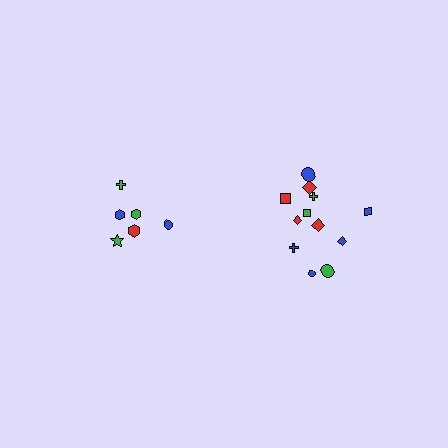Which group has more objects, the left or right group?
The right group.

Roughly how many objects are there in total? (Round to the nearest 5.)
Roughly 20 objects in total.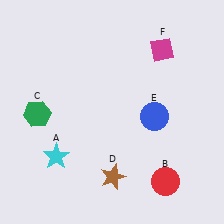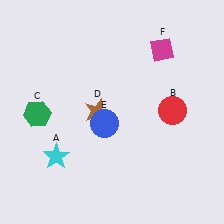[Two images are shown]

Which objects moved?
The objects that moved are: the red circle (B), the brown star (D), the blue circle (E).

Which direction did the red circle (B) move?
The red circle (B) moved up.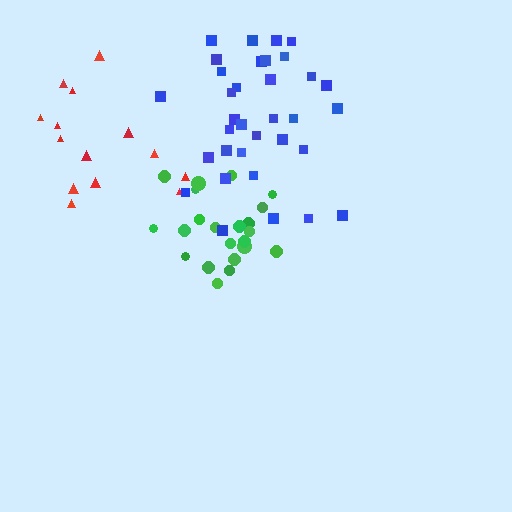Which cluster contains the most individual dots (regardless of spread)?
Blue (34).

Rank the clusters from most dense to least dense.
green, blue, red.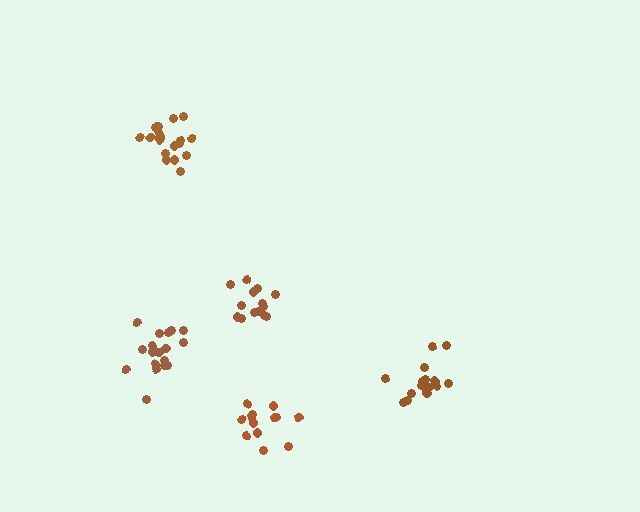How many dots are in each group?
Group 1: 13 dots, Group 2: 19 dots, Group 3: 17 dots, Group 4: 19 dots, Group 5: 14 dots (82 total).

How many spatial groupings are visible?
There are 5 spatial groupings.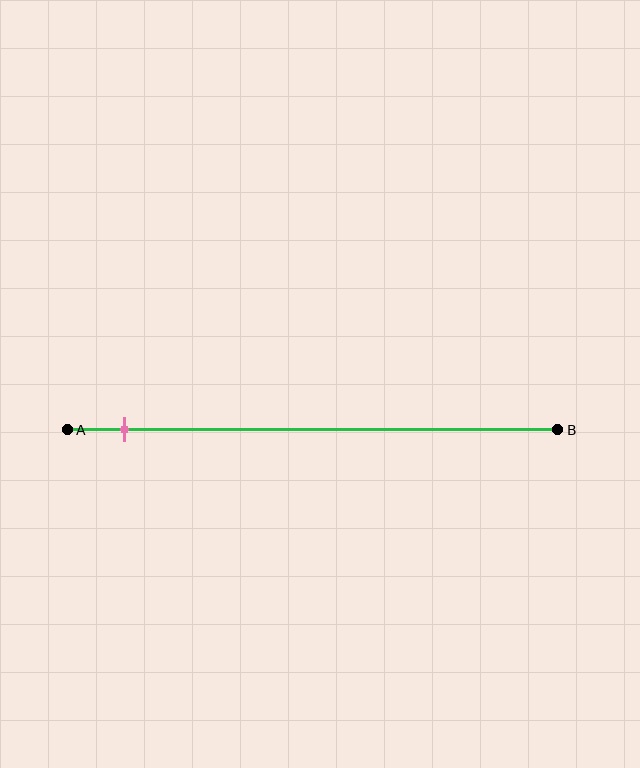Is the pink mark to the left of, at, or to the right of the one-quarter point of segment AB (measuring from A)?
The pink mark is to the left of the one-quarter point of segment AB.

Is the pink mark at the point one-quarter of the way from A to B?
No, the mark is at about 10% from A, not at the 25% one-quarter point.